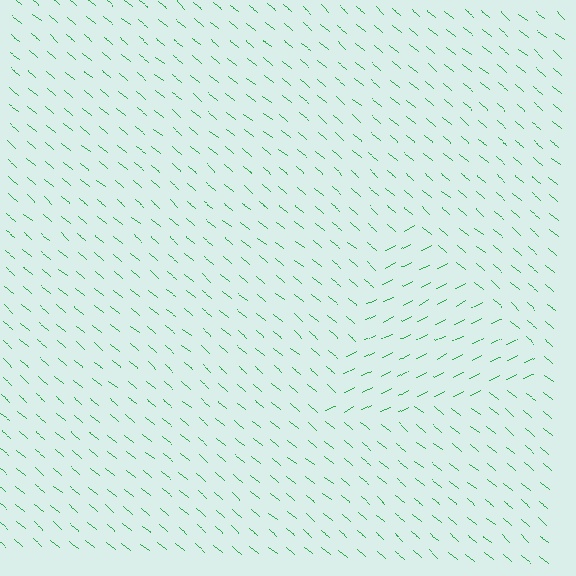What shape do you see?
I see a triangle.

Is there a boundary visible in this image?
Yes, there is a texture boundary formed by a change in line orientation.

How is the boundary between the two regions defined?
The boundary is defined purely by a change in line orientation (approximately 66 degrees difference). All lines are the same color and thickness.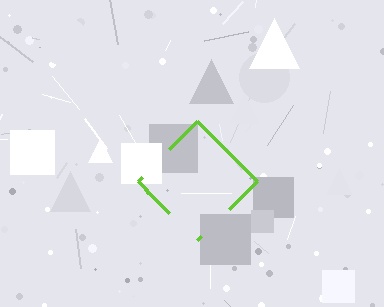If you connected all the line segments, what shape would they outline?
They would outline a diamond.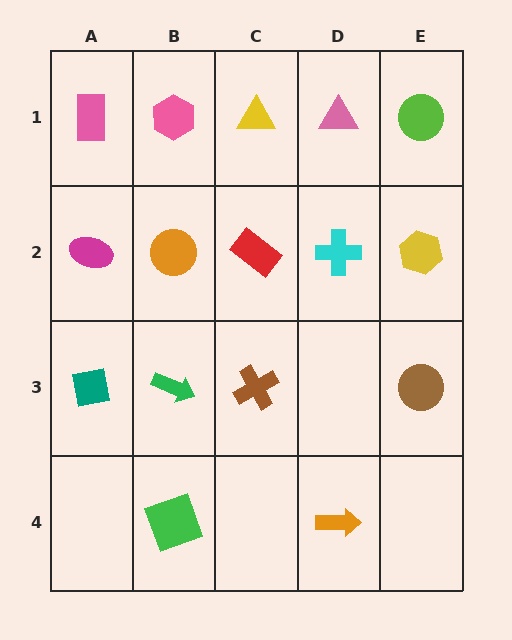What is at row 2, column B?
An orange circle.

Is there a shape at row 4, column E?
No, that cell is empty.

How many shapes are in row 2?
5 shapes.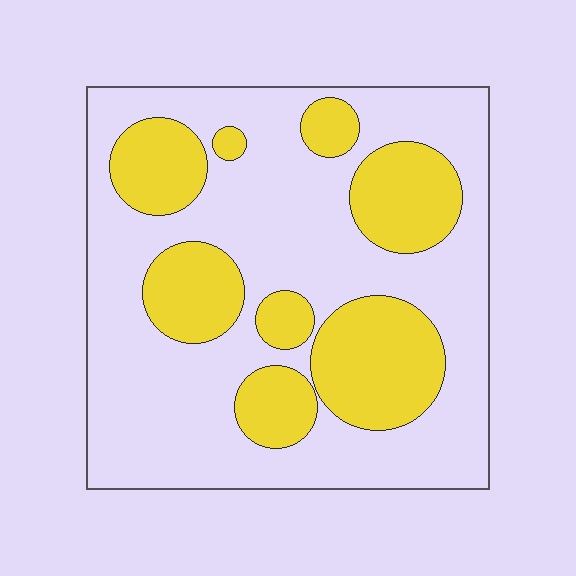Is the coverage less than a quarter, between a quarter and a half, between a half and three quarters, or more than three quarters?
Between a quarter and a half.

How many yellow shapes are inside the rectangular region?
8.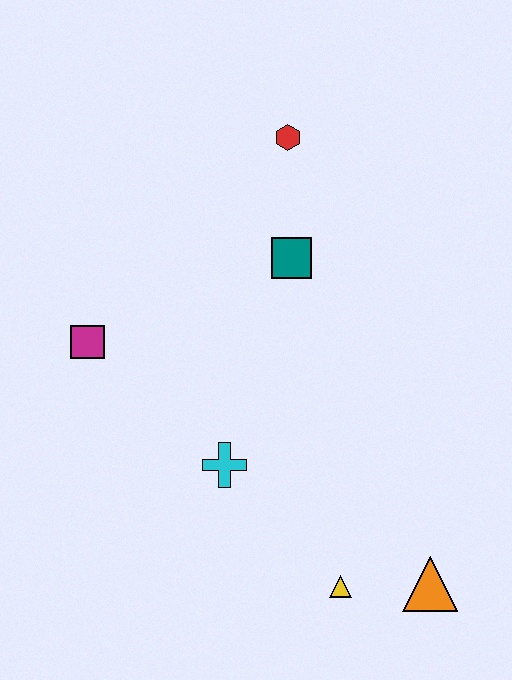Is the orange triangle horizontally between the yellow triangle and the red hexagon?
No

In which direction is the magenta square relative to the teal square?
The magenta square is to the left of the teal square.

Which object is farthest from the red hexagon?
The orange triangle is farthest from the red hexagon.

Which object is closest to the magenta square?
The cyan cross is closest to the magenta square.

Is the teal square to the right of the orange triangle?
No